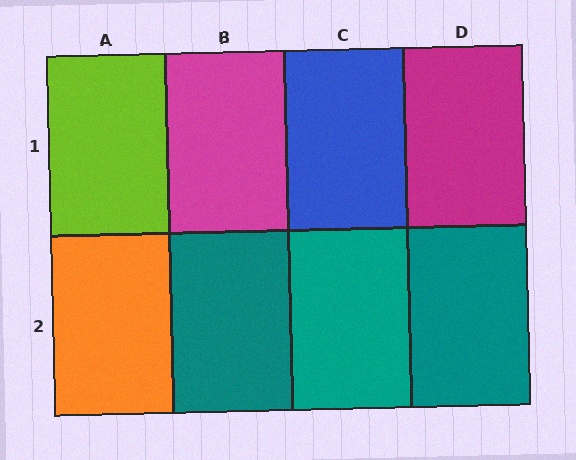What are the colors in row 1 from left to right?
Lime, magenta, blue, magenta.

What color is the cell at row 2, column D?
Teal.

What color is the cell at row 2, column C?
Teal.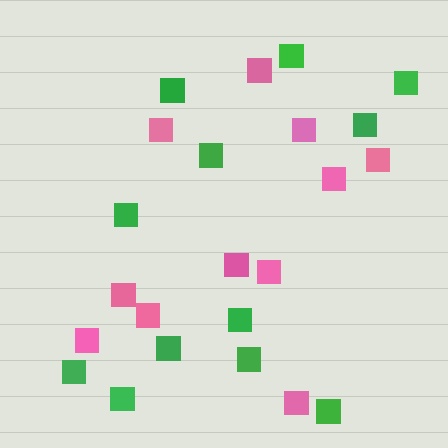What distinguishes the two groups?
There are 2 groups: one group of pink squares (11) and one group of green squares (12).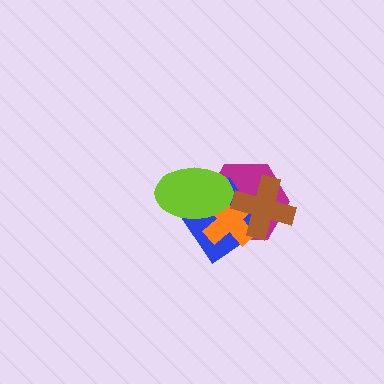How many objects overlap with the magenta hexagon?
4 objects overlap with the magenta hexagon.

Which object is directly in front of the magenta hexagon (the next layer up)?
The blue diamond is directly in front of the magenta hexagon.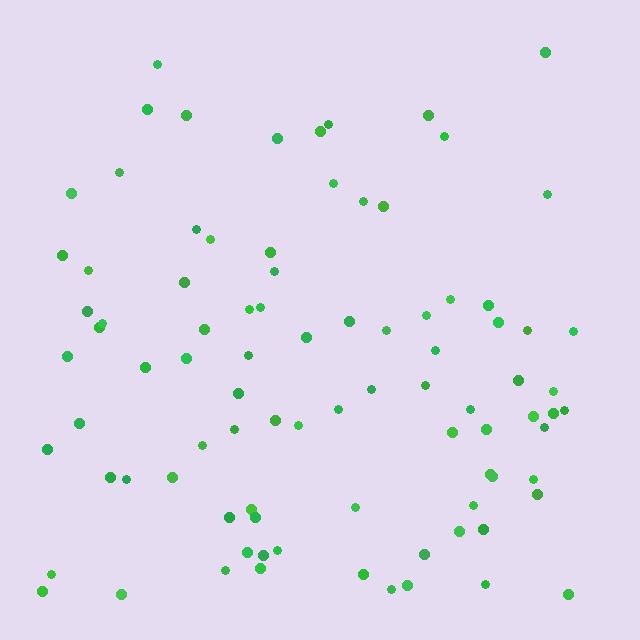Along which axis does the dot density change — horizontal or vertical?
Vertical.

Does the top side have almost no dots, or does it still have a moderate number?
Still a moderate number, just noticeably fewer than the bottom.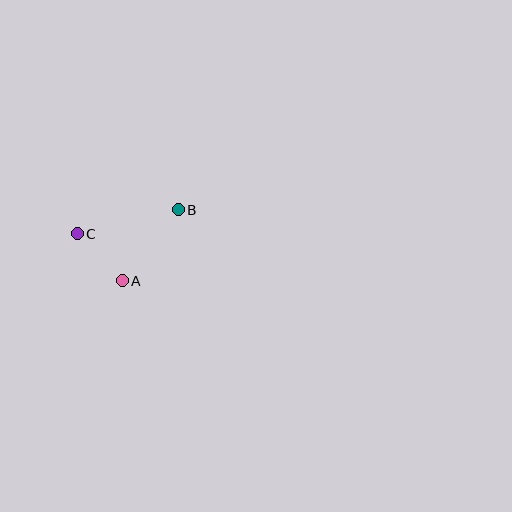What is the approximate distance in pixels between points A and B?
The distance between A and B is approximately 91 pixels.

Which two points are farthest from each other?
Points B and C are farthest from each other.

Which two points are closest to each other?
Points A and C are closest to each other.